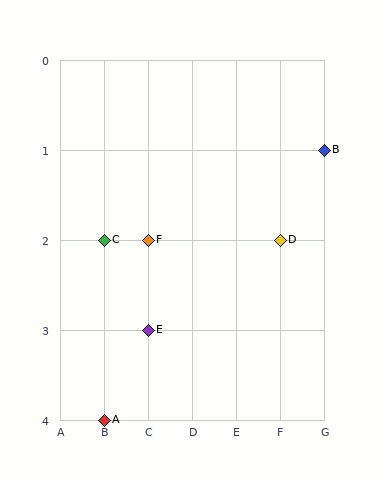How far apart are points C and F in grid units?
Points C and F are 1 column apart.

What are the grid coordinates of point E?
Point E is at grid coordinates (C, 3).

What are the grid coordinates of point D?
Point D is at grid coordinates (F, 2).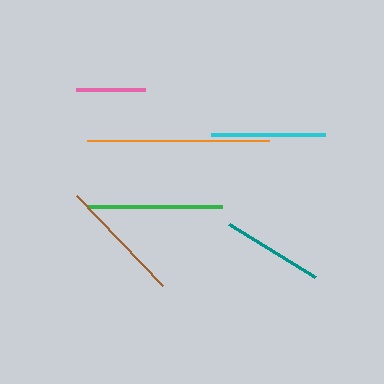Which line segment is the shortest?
The pink line is the shortest at approximately 68 pixels.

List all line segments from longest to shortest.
From longest to shortest: orange, green, brown, cyan, teal, pink.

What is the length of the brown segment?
The brown segment is approximately 125 pixels long.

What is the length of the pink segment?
The pink segment is approximately 68 pixels long.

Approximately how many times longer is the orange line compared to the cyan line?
The orange line is approximately 1.6 times the length of the cyan line.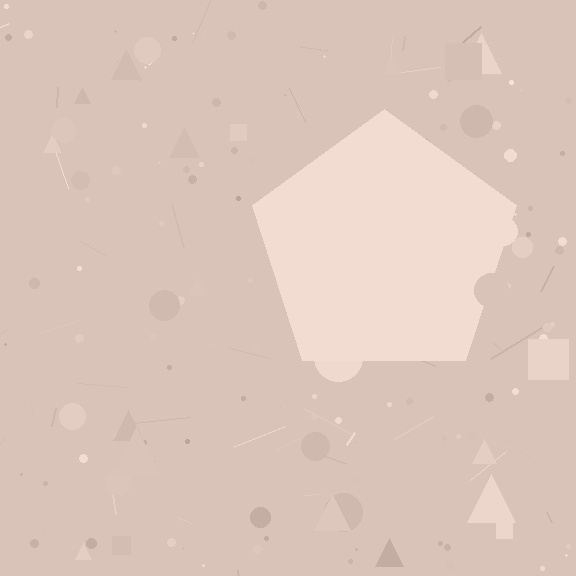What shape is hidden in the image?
A pentagon is hidden in the image.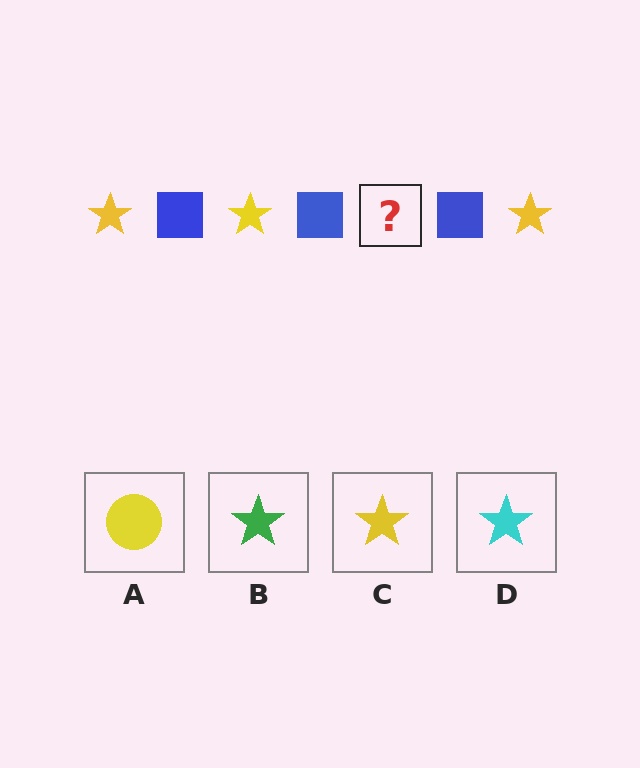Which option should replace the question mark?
Option C.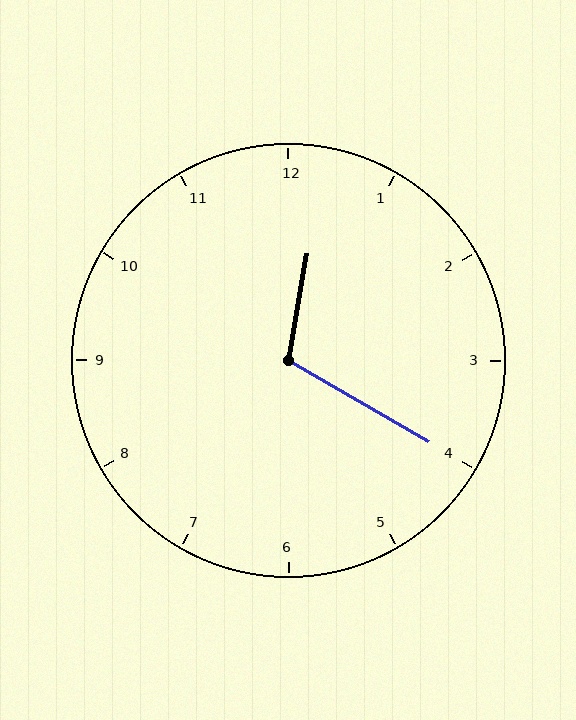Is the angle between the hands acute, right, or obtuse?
It is obtuse.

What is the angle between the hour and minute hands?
Approximately 110 degrees.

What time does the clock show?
12:20.